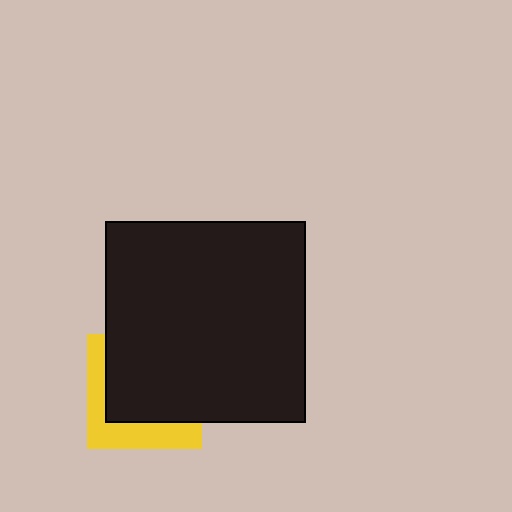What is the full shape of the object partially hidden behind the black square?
The partially hidden object is a yellow square.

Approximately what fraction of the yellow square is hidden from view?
Roughly 65% of the yellow square is hidden behind the black square.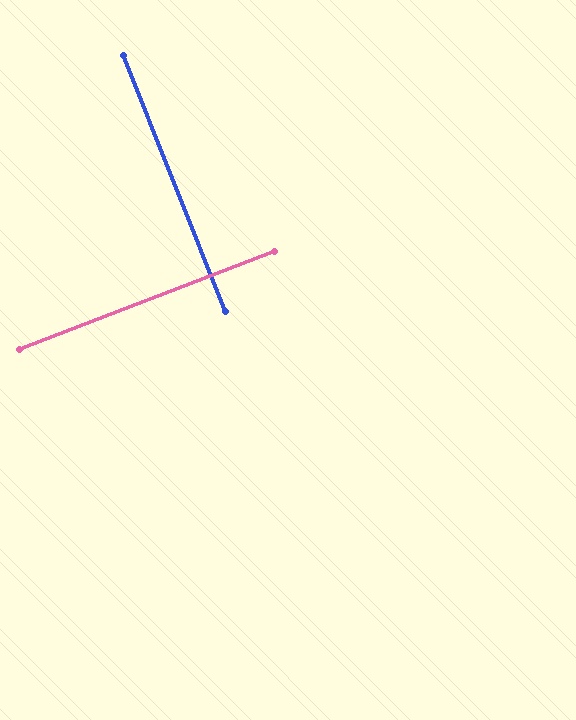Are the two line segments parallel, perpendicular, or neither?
Perpendicular — they meet at approximately 89°.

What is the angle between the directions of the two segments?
Approximately 89 degrees.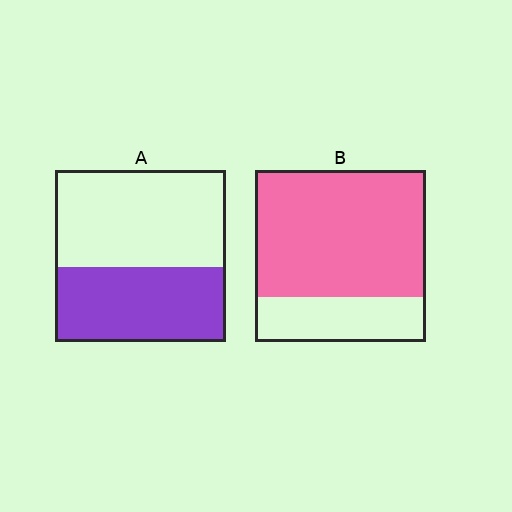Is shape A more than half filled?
No.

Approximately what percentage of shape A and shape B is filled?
A is approximately 45% and B is approximately 75%.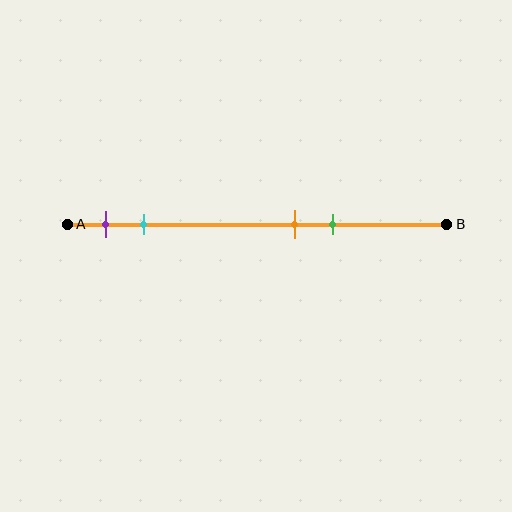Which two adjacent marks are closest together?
The orange and green marks are the closest adjacent pair.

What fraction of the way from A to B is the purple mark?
The purple mark is approximately 10% (0.1) of the way from A to B.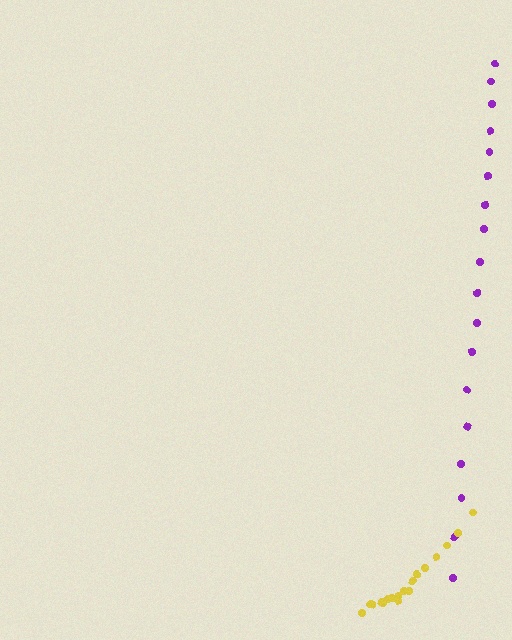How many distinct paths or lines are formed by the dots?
There are 2 distinct paths.